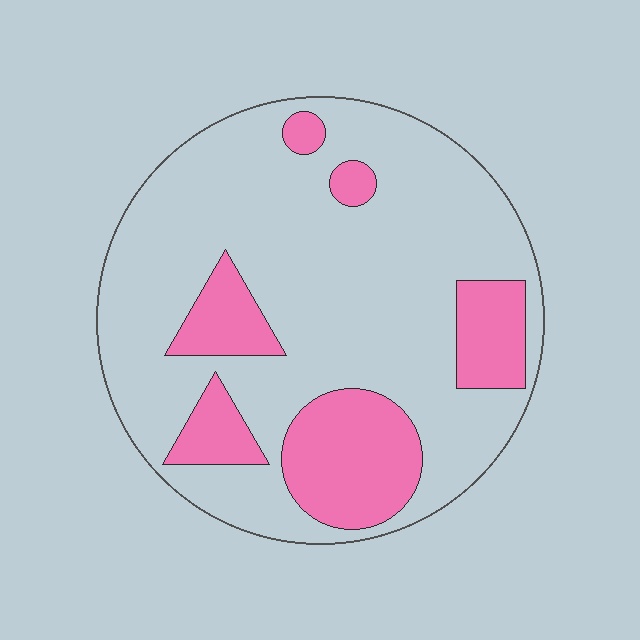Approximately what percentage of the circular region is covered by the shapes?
Approximately 25%.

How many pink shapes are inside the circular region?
6.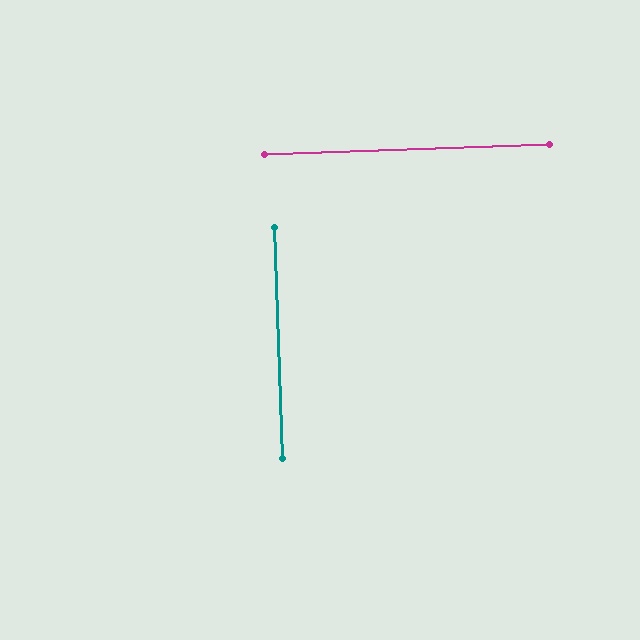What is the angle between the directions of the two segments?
Approximately 90 degrees.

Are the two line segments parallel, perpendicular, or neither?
Perpendicular — they meet at approximately 90°.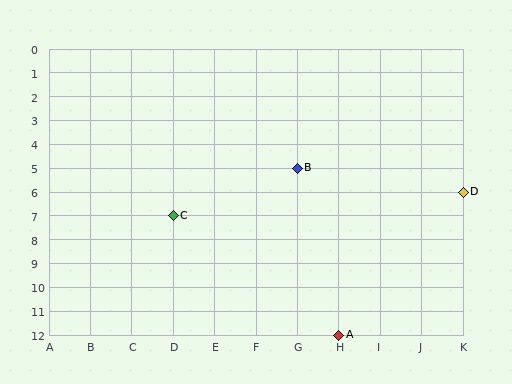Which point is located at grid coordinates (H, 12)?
Point A is at (H, 12).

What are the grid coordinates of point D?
Point D is at grid coordinates (K, 6).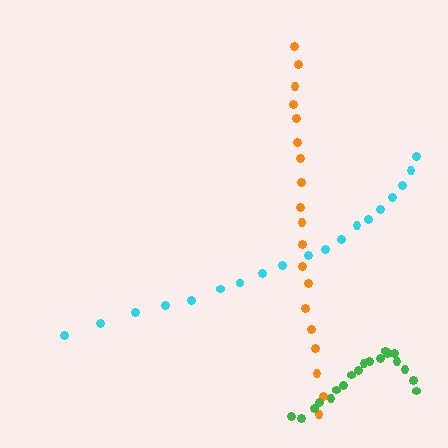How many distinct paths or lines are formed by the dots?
There are 3 distinct paths.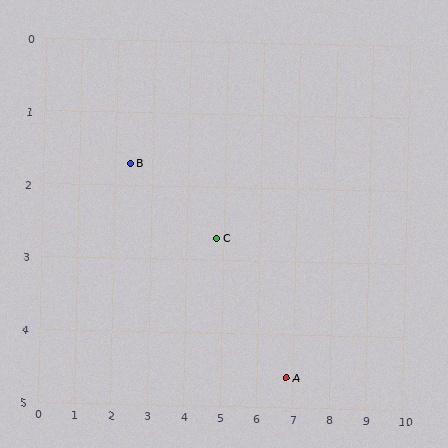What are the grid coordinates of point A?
Point A is at approximately (6.8, 4.6).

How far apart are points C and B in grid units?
Points C and B are about 2.6 grid units apart.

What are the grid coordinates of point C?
Point C is at approximately (4.8, 2.7).